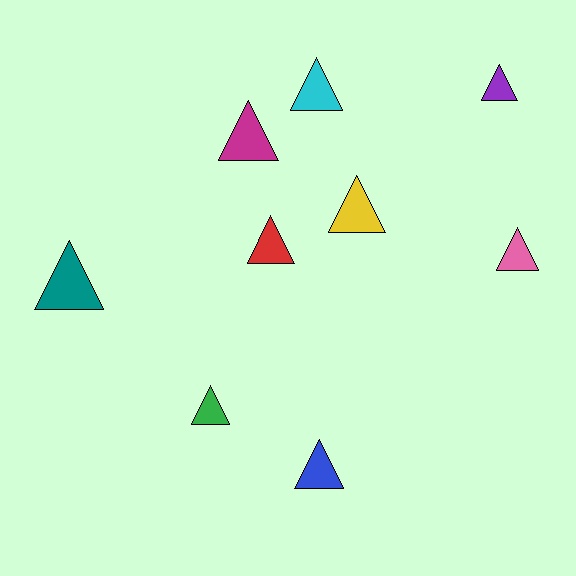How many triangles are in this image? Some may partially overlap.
There are 9 triangles.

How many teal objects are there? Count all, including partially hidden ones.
There is 1 teal object.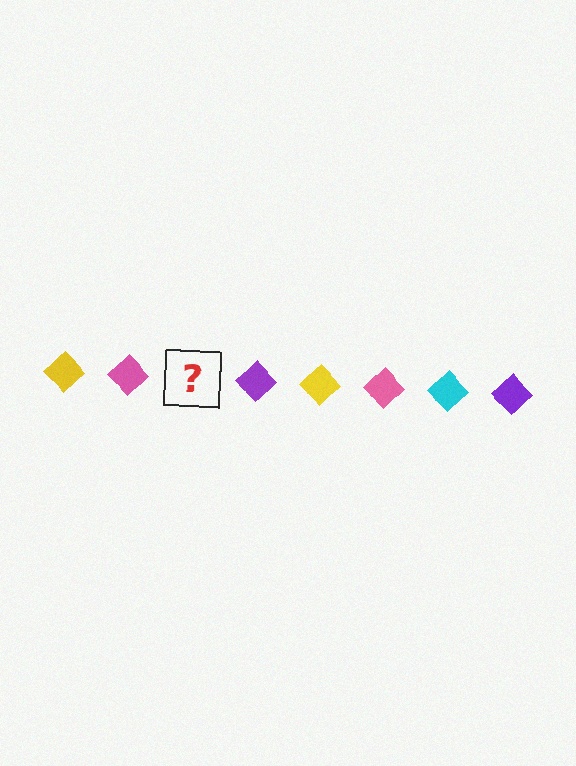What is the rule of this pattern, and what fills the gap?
The rule is that the pattern cycles through yellow, pink, cyan, purple diamonds. The gap should be filled with a cyan diamond.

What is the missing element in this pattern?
The missing element is a cyan diamond.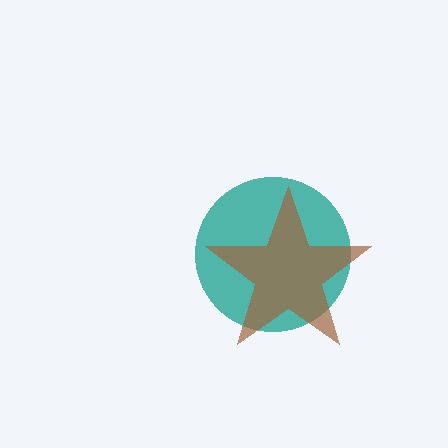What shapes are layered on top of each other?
The layered shapes are: a teal circle, a brown star.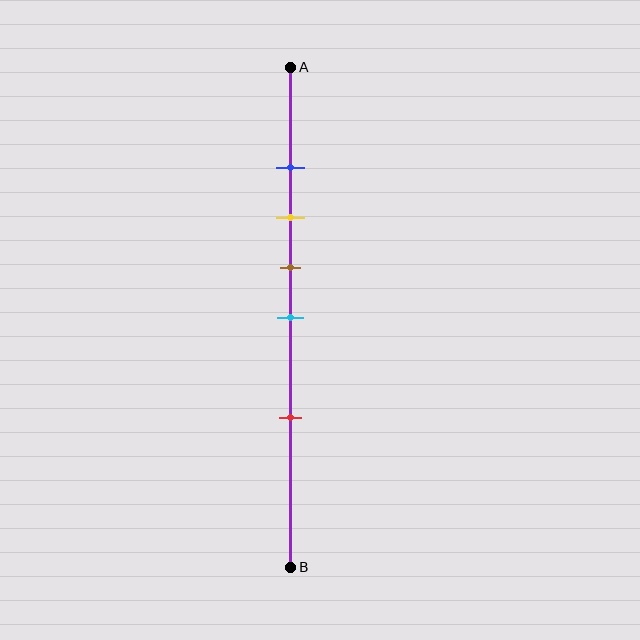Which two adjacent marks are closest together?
The blue and yellow marks are the closest adjacent pair.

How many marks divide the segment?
There are 5 marks dividing the segment.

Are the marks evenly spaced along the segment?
No, the marks are not evenly spaced.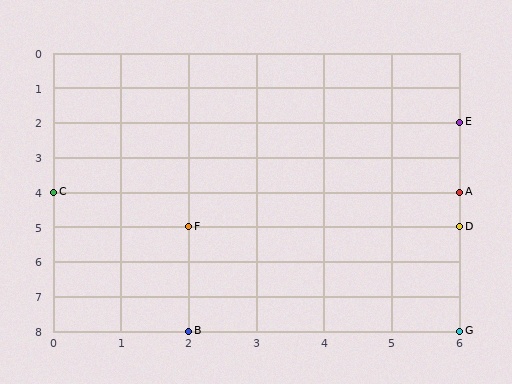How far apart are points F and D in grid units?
Points F and D are 4 columns apart.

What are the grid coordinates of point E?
Point E is at grid coordinates (6, 2).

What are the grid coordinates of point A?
Point A is at grid coordinates (6, 4).